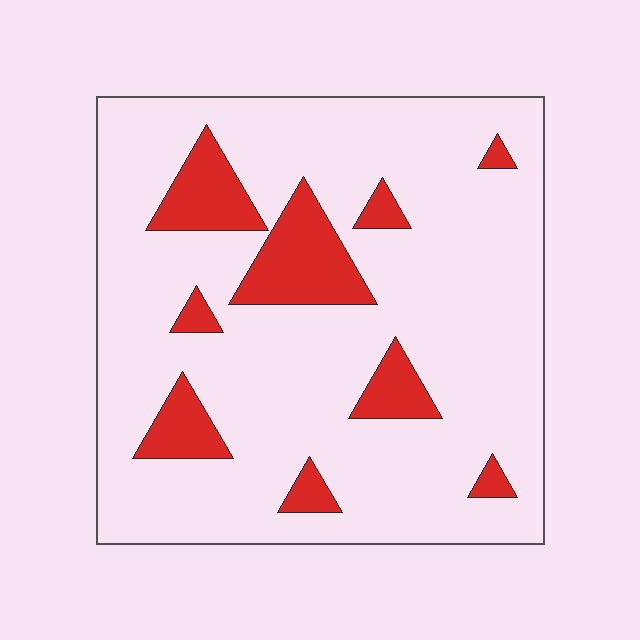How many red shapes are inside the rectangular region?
9.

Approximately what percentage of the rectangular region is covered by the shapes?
Approximately 15%.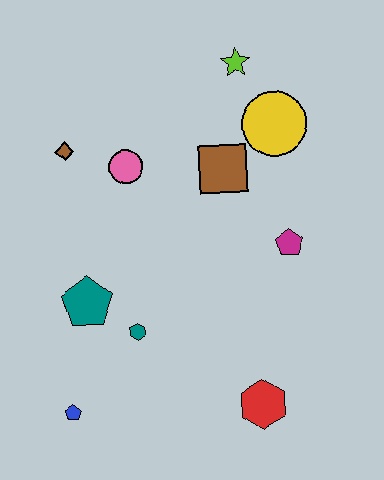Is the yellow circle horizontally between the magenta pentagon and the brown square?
Yes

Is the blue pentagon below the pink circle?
Yes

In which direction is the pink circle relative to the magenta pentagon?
The pink circle is to the left of the magenta pentagon.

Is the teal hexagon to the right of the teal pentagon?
Yes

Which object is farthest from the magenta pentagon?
The blue pentagon is farthest from the magenta pentagon.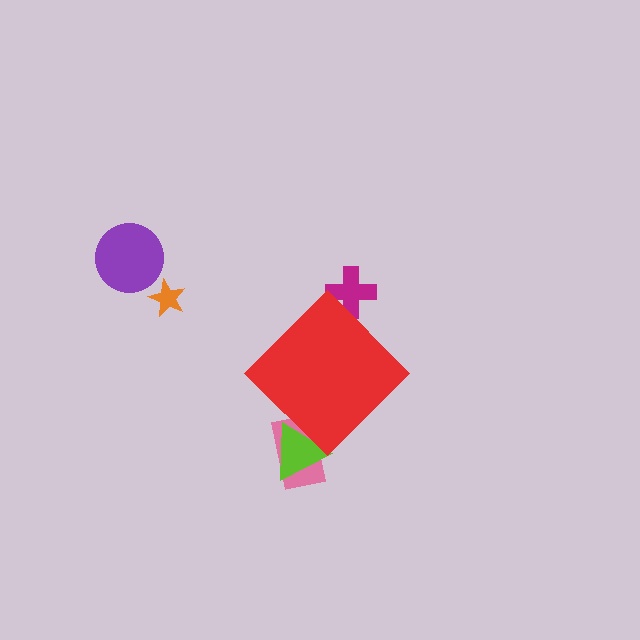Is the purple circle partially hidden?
No, the purple circle is fully visible.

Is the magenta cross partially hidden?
Yes, the magenta cross is partially hidden behind the red diamond.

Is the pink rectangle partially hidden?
Yes, the pink rectangle is partially hidden behind the red diamond.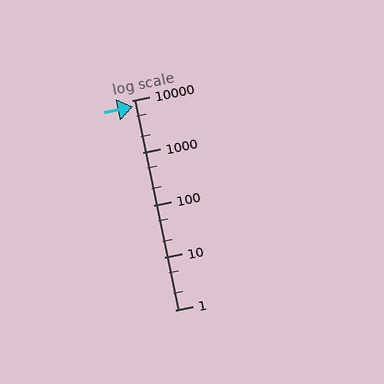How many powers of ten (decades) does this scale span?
The scale spans 4 decades, from 1 to 10000.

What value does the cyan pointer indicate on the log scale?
The pointer indicates approximately 7600.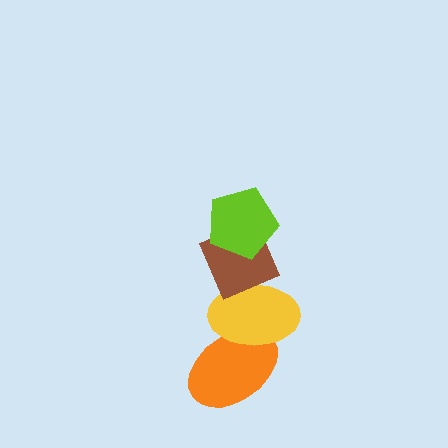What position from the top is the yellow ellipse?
The yellow ellipse is 3rd from the top.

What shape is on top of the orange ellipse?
The yellow ellipse is on top of the orange ellipse.